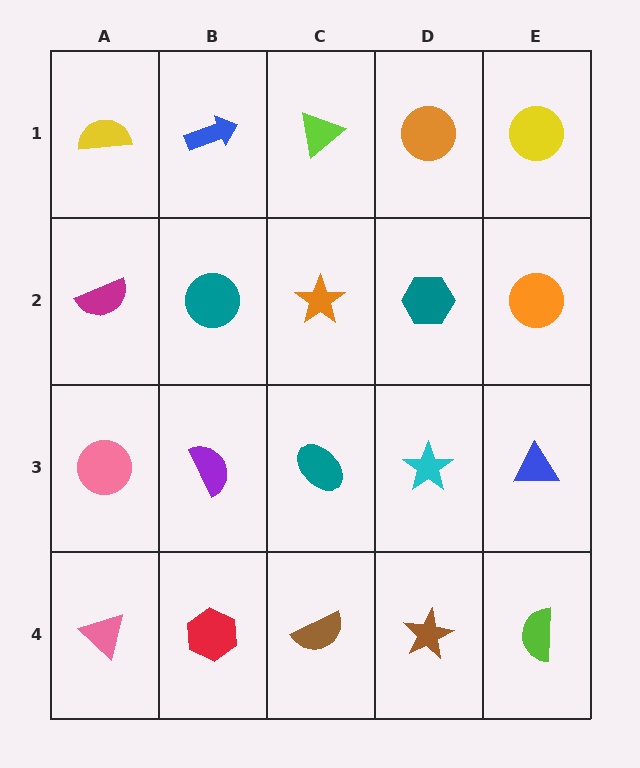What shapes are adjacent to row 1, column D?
A teal hexagon (row 2, column D), a lime triangle (row 1, column C), a yellow circle (row 1, column E).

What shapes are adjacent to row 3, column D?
A teal hexagon (row 2, column D), a brown star (row 4, column D), a teal ellipse (row 3, column C), a blue triangle (row 3, column E).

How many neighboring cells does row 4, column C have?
3.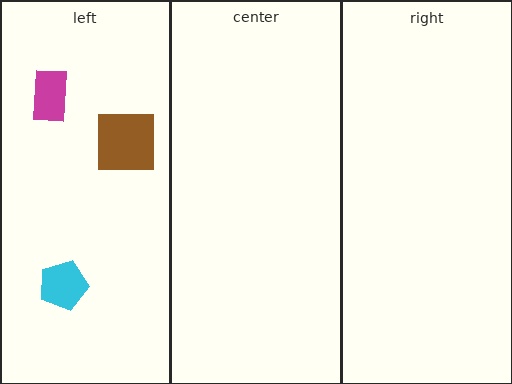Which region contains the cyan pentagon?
The left region.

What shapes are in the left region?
The magenta rectangle, the brown square, the cyan pentagon.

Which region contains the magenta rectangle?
The left region.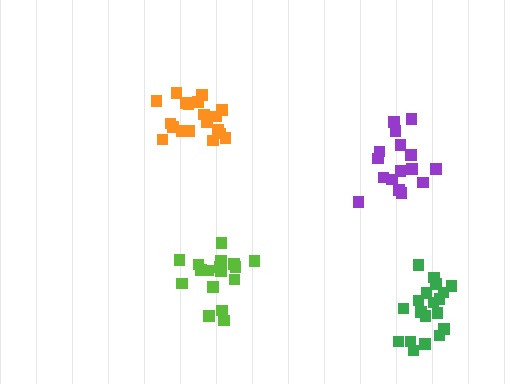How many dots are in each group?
Group 1: 17 dots, Group 2: 19 dots, Group 3: 19 dots, Group 4: 16 dots (71 total).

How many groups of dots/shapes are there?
There are 4 groups.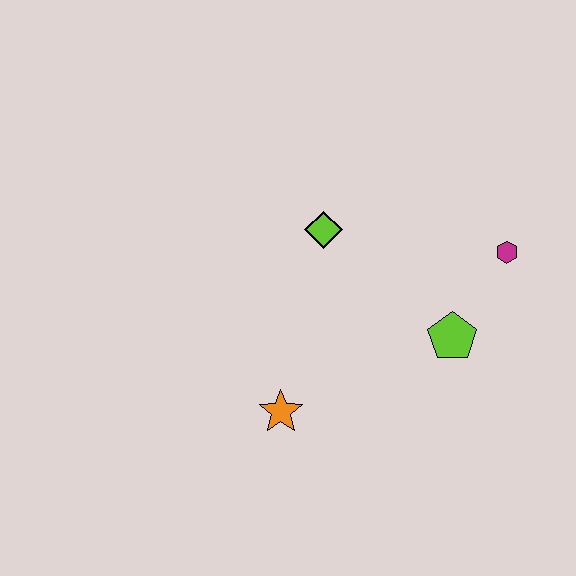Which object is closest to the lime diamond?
The lime pentagon is closest to the lime diamond.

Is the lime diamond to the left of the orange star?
No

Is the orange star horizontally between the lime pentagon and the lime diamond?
No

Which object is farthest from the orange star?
The magenta hexagon is farthest from the orange star.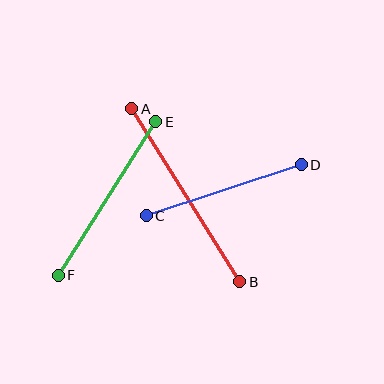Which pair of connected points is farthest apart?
Points A and B are farthest apart.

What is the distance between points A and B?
The distance is approximately 204 pixels.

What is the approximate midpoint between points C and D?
The midpoint is at approximately (224, 190) pixels.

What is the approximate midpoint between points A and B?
The midpoint is at approximately (186, 195) pixels.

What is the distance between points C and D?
The distance is approximately 163 pixels.